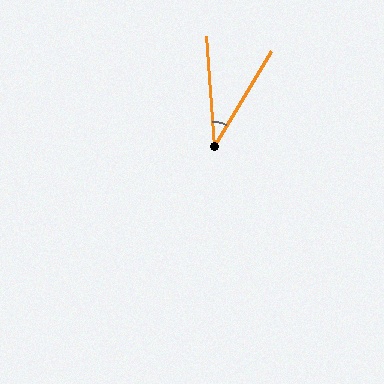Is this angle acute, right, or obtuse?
It is acute.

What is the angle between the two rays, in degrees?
Approximately 35 degrees.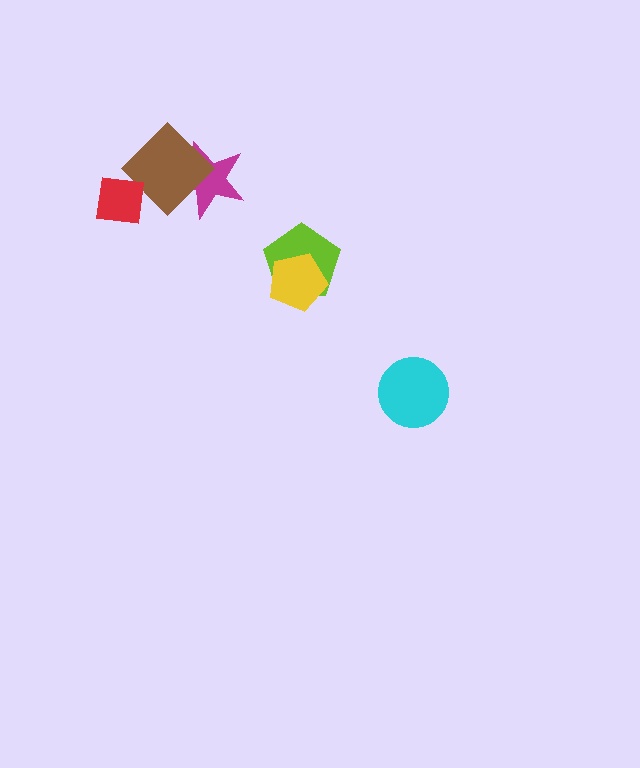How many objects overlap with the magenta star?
1 object overlaps with the magenta star.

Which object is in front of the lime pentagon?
The yellow pentagon is in front of the lime pentagon.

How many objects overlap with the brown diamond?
2 objects overlap with the brown diamond.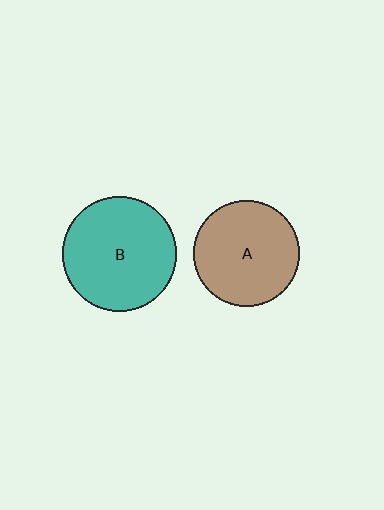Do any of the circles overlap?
No, none of the circles overlap.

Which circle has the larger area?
Circle B (teal).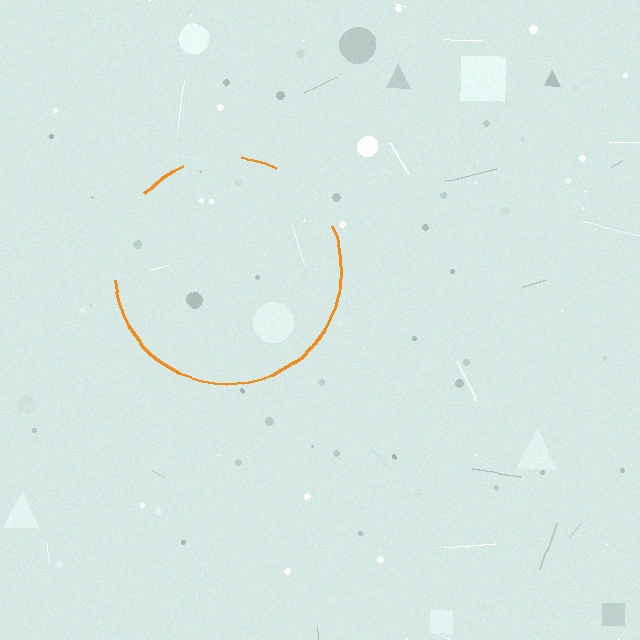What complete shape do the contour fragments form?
The contour fragments form a circle.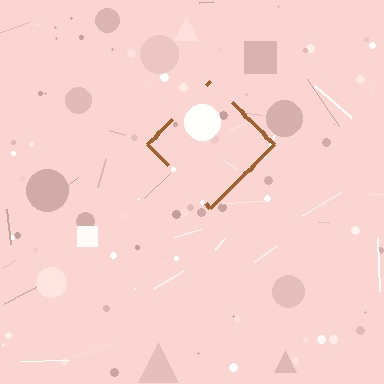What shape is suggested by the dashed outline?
The dashed outline suggests a diamond.